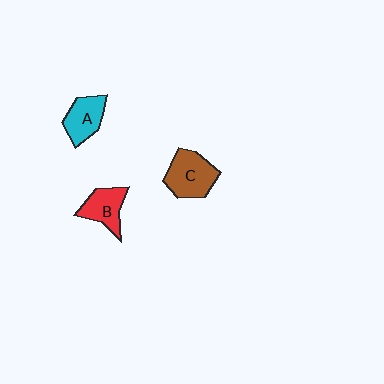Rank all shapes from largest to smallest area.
From largest to smallest: C (brown), A (cyan), B (red).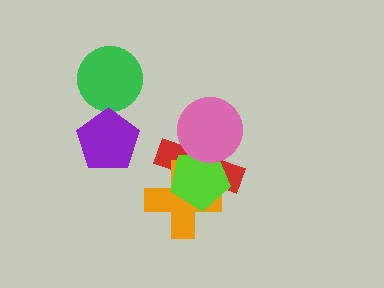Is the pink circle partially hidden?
No, no other shape covers it.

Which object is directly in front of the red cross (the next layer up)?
The orange cross is directly in front of the red cross.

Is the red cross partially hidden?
Yes, it is partially covered by another shape.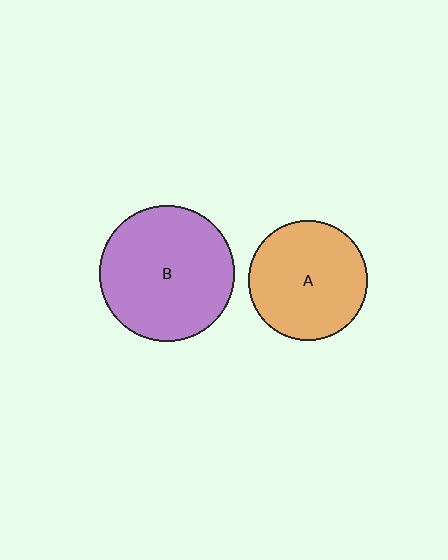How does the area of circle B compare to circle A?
Approximately 1.3 times.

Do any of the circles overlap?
No, none of the circles overlap.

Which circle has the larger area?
Circle B (purple).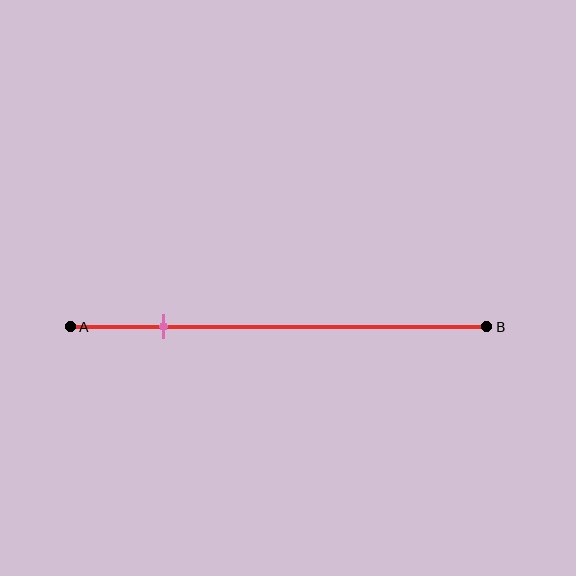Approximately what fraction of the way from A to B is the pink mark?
The pink mark is approximately 20% of the way from A to B.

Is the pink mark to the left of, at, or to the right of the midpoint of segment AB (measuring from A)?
The pink mark is to the left of the midpoint of segment AB.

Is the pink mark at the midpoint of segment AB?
No, the mark is at about 20% from A, not at the 50% midpoint.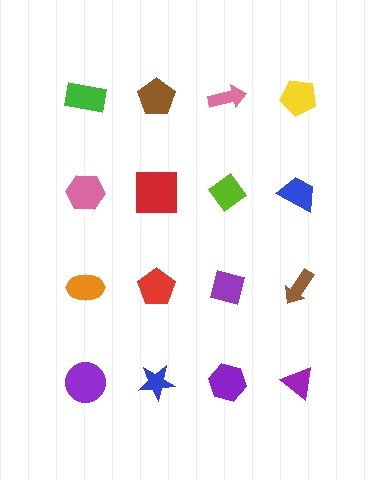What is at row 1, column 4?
A yellow pentagon.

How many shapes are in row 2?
4 shapes.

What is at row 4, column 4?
A purple triangle.